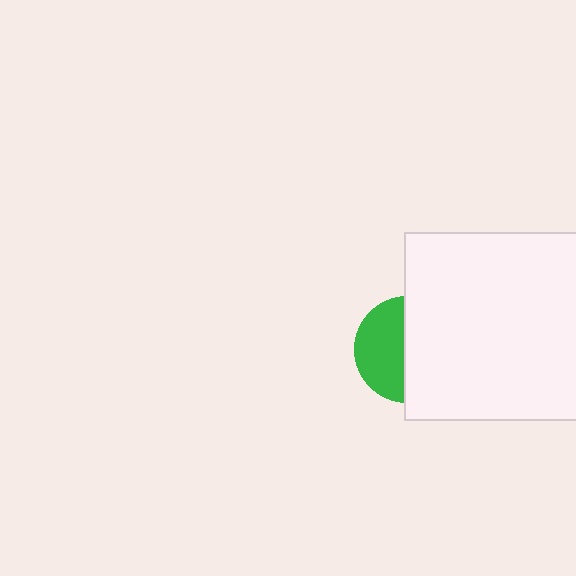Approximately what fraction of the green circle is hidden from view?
Roughly 55% of the green circle is hidden behind the white square.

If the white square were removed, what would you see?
You would see the complete green circle.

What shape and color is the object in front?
The object in front is a white square.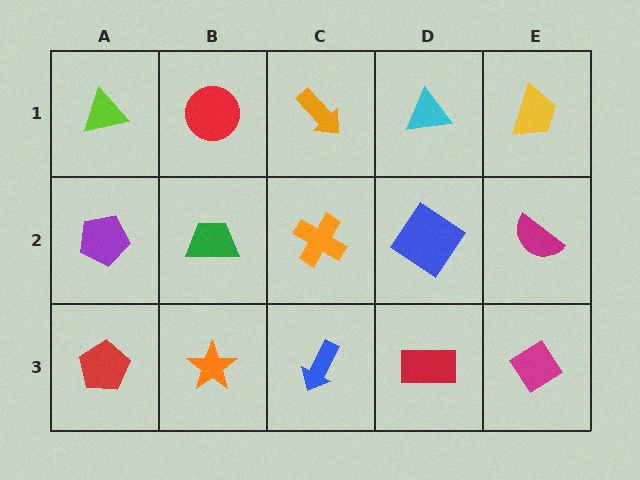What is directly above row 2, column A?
A lime triangle.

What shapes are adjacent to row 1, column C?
An orange cross (row 2, column C), a red circle (row 1, column B), a cyan triangle (row 1, column D).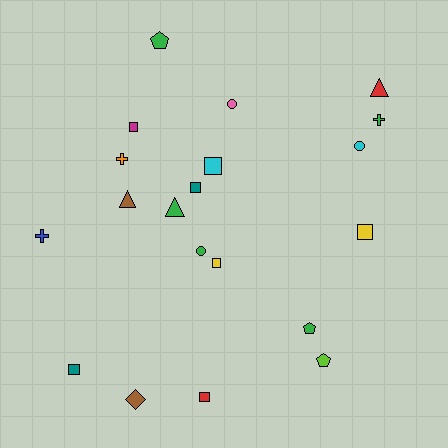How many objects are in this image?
There are 20 objects.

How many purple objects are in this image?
There are no purple objects.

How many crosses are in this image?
There are 3 crosses.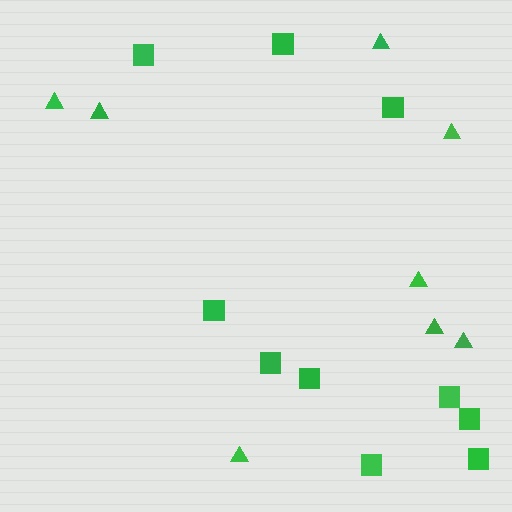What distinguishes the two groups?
There are 2 groups: one group of triangles (8) and one group of squares (10).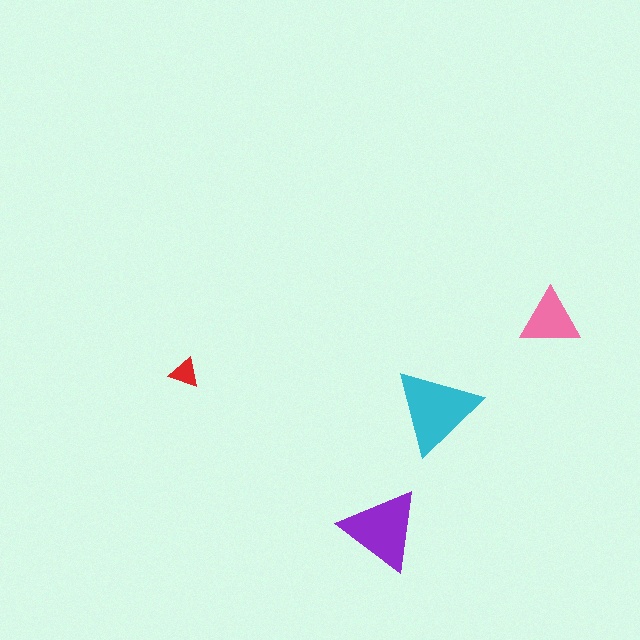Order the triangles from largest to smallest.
the cyan one, the purple one, the pink one, the red one.